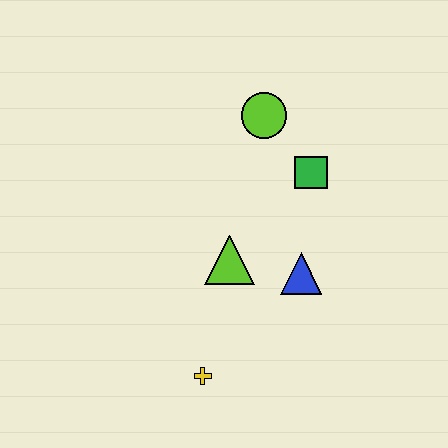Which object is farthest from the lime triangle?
The lime circle is farthest from the lime triangle.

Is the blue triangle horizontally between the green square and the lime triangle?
Yes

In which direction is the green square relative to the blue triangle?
The green square is above the blue triangle.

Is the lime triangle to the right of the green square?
No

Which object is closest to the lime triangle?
The blue triangle is closest to the lime triangle.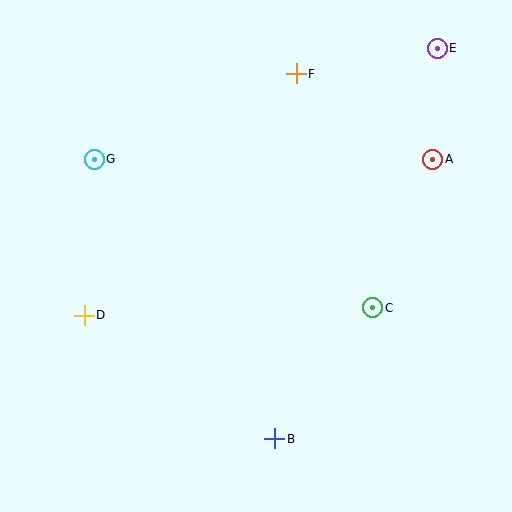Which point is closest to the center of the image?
Point C at (373, 308) is closest to the center.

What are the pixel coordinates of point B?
Point B is at (275, 439).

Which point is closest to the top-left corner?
Point G is closest to the top-left corner.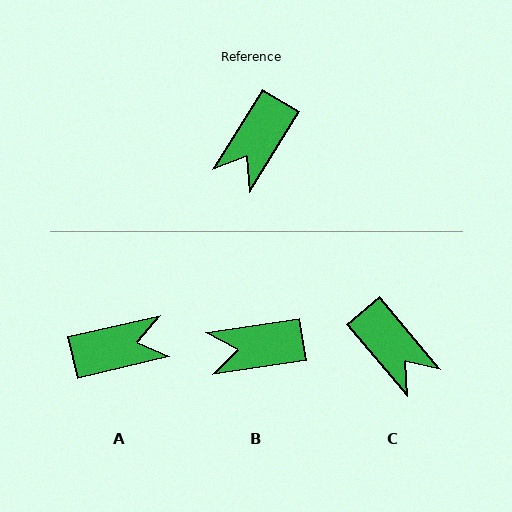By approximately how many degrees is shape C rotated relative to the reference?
Approximately 72 degrees counter-clockwise.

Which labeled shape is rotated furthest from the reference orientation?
A, about 135 degrees away.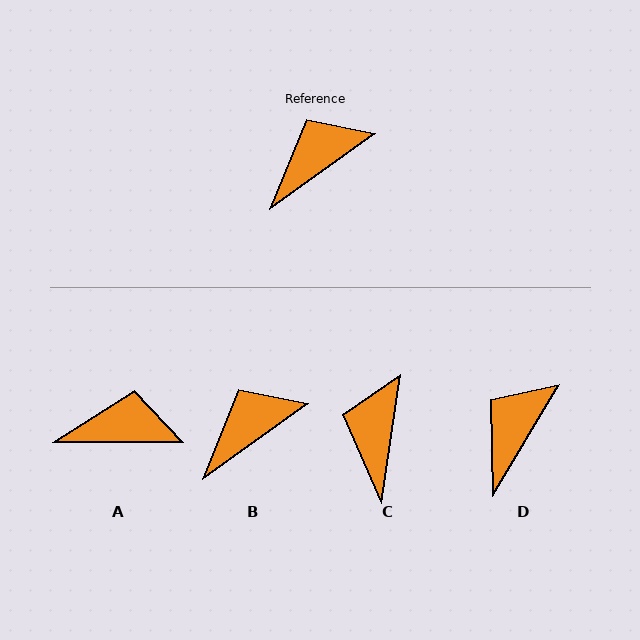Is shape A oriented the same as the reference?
No, it is off by about 35 degrees.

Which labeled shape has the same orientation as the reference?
B.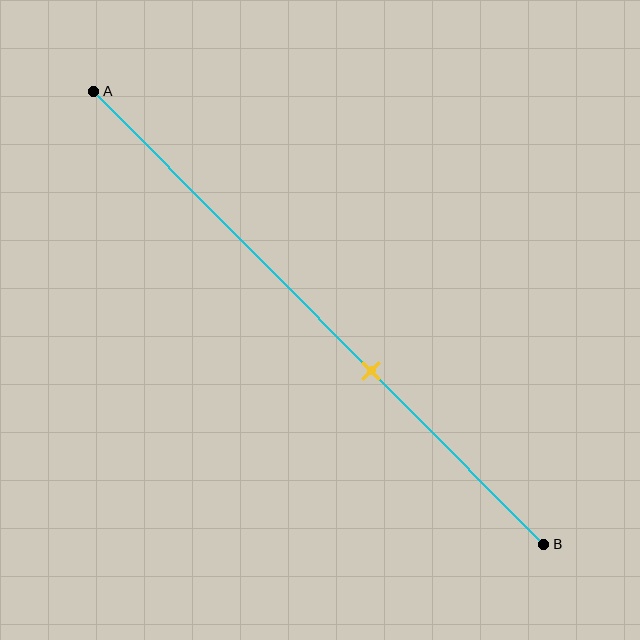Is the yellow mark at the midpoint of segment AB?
No, the mark is at about 60% from A, not at the 50% midpoint.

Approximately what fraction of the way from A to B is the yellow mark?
The yellow mark is approximately 60% of the way from A to B.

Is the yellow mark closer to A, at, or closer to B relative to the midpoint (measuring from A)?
The yellow mark is closer to point B than the midpoint of segment AB.